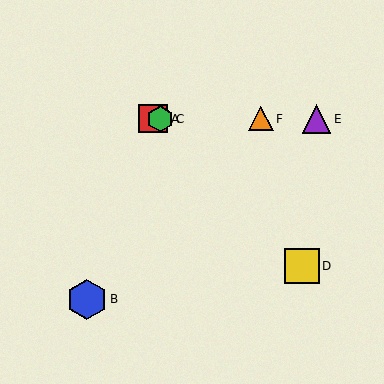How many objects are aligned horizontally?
4 objects (A, C, E, F) are aligned horizontally.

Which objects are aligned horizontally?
Objects A, C, E, F are aligned horizontally.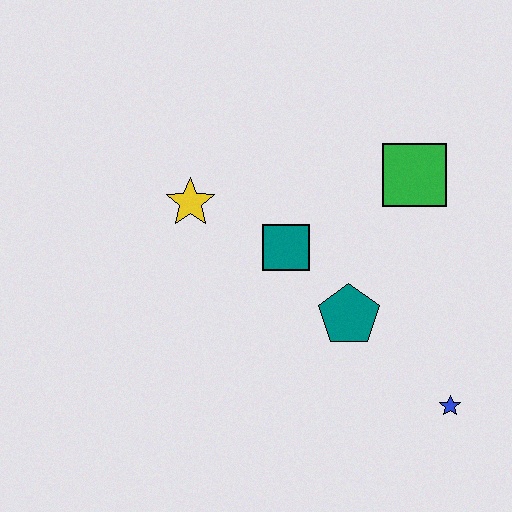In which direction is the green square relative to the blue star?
The green square is above the blue star.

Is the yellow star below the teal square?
No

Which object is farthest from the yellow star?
The blue star is farthest from the yellow star.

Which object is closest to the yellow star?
The teal square is closest to the yellow star.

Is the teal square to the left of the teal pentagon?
Yes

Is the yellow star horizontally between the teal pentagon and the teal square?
No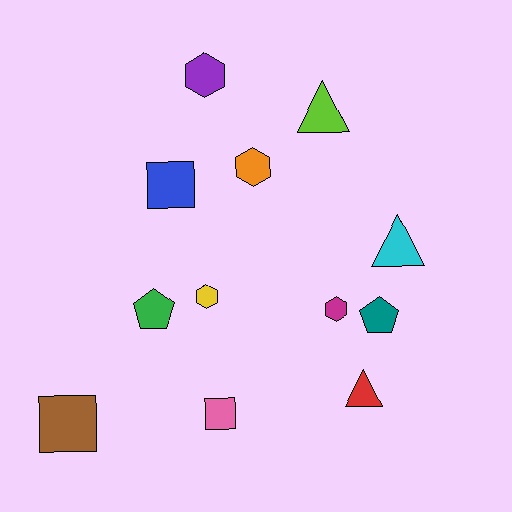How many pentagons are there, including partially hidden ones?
There are 2 pentagons.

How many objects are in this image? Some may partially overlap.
There are 12 objects.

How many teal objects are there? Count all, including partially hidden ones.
There is 1 teal object.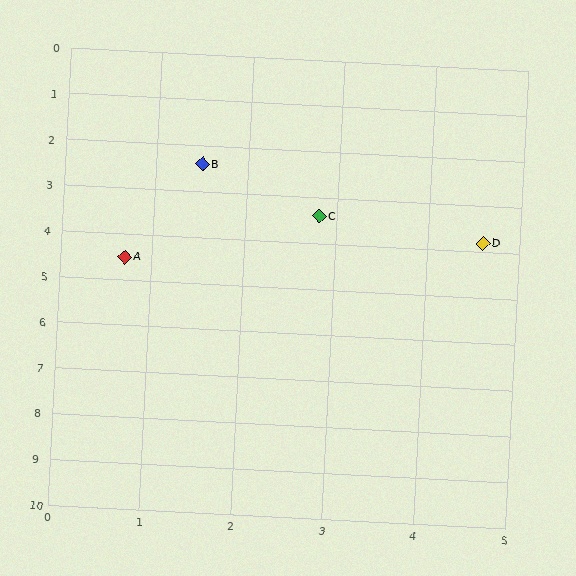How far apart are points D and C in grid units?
Points D and C are about 1.8 grid units apart.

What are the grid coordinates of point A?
Point A is at approximately (0.7, 4.5).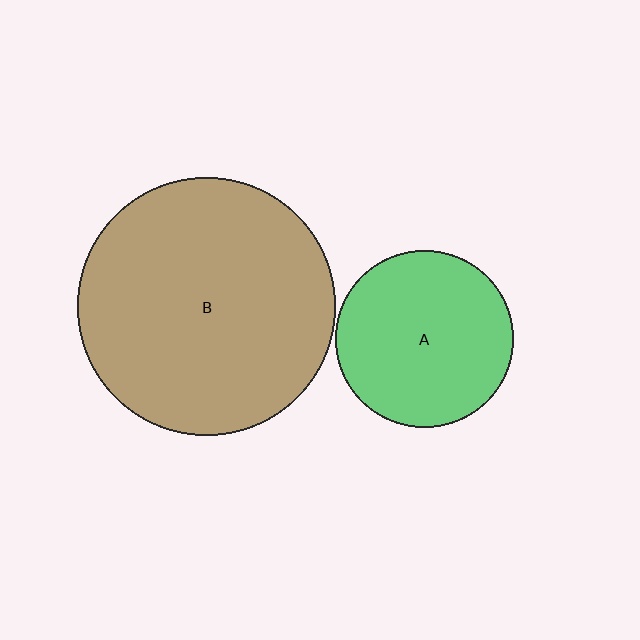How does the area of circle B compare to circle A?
Approximately 2.1 times.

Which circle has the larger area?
Circle B (brown).